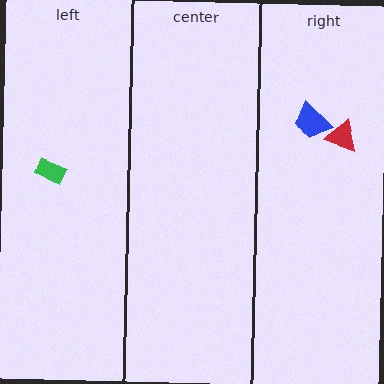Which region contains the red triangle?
The right region.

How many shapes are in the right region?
2.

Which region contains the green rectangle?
The left region.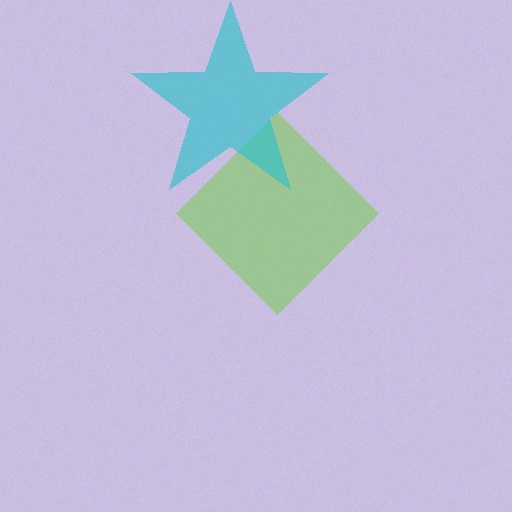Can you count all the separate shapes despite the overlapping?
Yes, there are 2 separate shapes.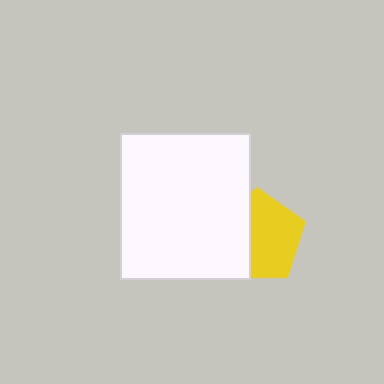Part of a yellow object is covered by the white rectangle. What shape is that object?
It is a pentagon.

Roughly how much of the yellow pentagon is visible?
About half of it is visible (roughly 59%).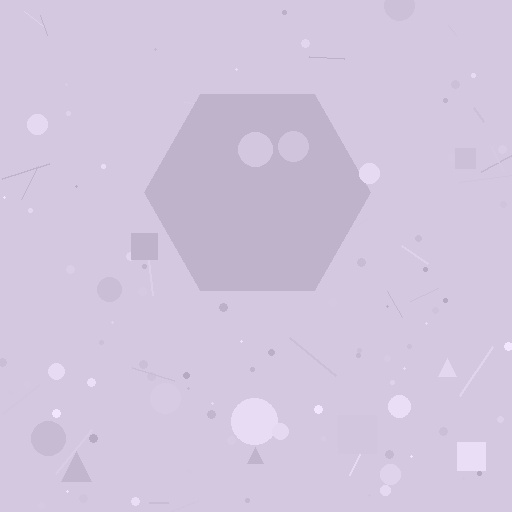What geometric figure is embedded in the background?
A hexagon is embedded in the background.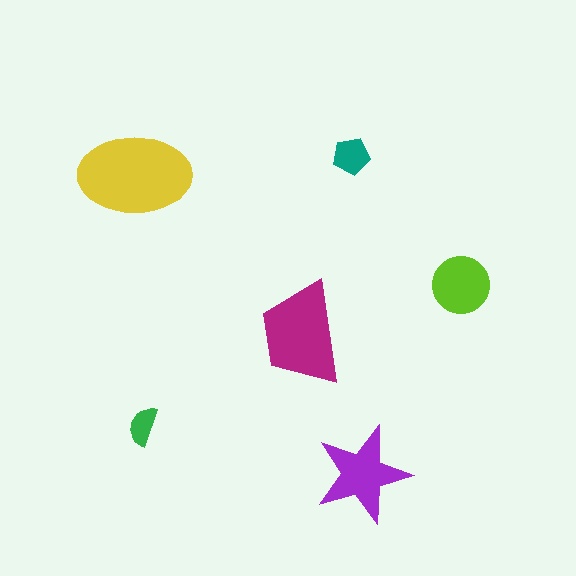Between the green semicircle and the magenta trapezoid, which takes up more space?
The magenta trapezoid.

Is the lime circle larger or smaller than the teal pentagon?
Larger.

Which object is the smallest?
The green semicircle.